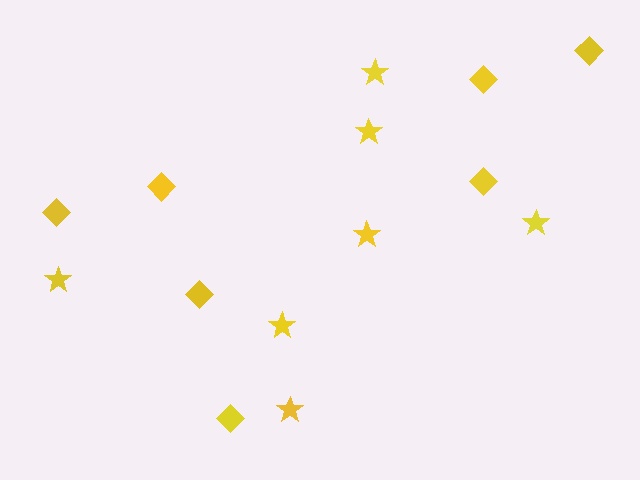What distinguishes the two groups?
There are 2 groups: one group of diamonds (7) and one group of stars (7).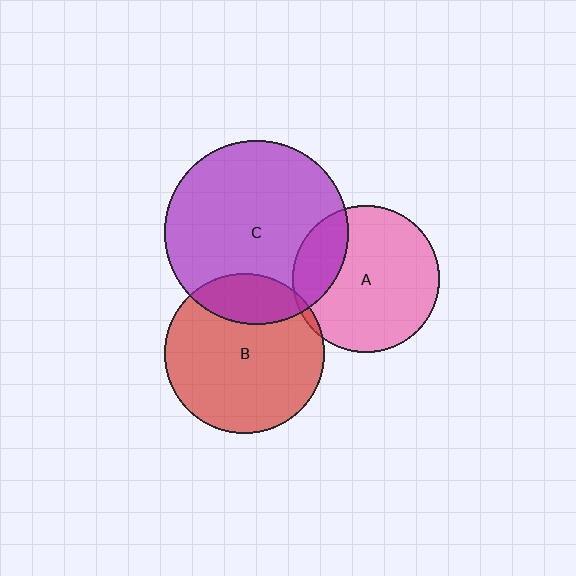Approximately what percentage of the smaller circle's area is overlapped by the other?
Approximately 5%.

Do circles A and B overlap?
Yes.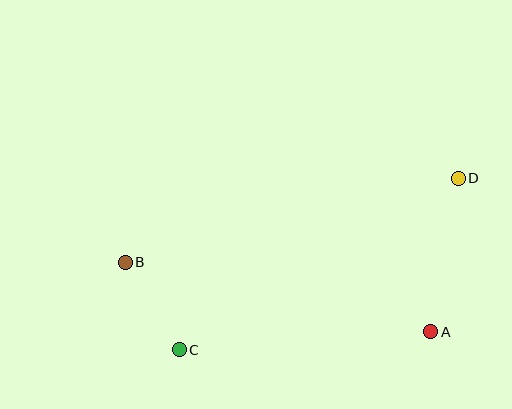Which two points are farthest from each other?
Points B and D are farthest from each other.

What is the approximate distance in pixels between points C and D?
The distance between C and D is approximately 328 pixels.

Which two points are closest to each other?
Points B and C are closest to each other.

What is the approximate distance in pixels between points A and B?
The distance between A and B is approximately 313 pixels.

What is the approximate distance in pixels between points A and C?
The distance between A and C is approximately 252 pixels.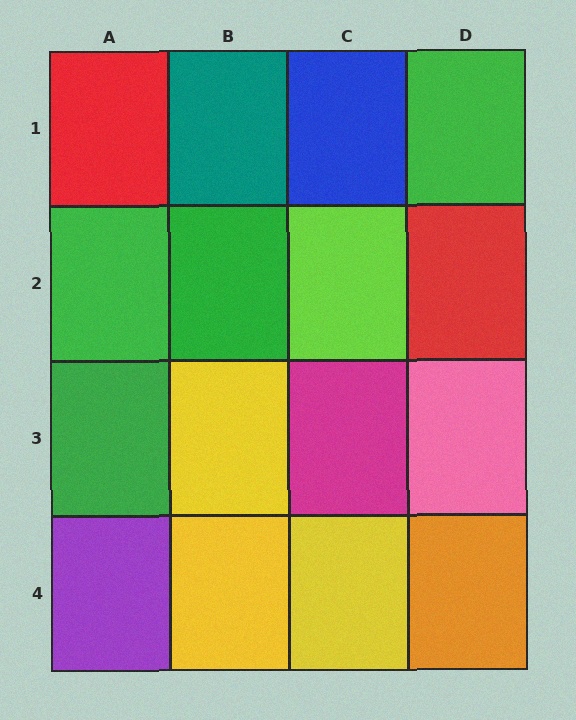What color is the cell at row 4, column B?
Yellow.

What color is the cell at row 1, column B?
Teal.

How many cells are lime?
1 cell is lime.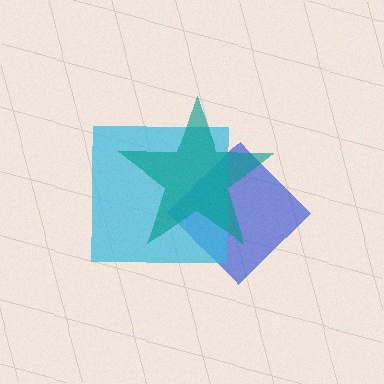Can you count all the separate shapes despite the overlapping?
Yes, there are 3 separate shapes.